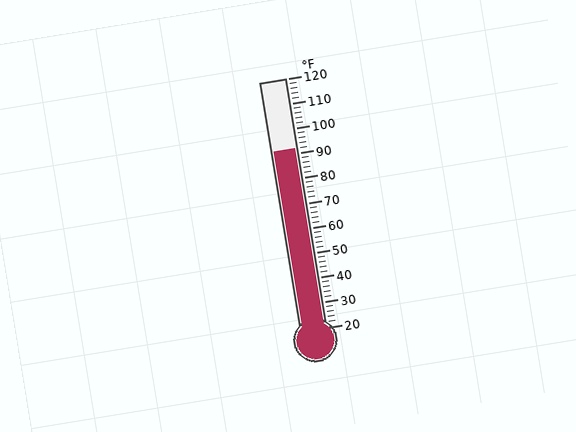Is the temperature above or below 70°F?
The temperature is above 70°F.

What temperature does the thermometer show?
The thermometer shows approximately 92°F.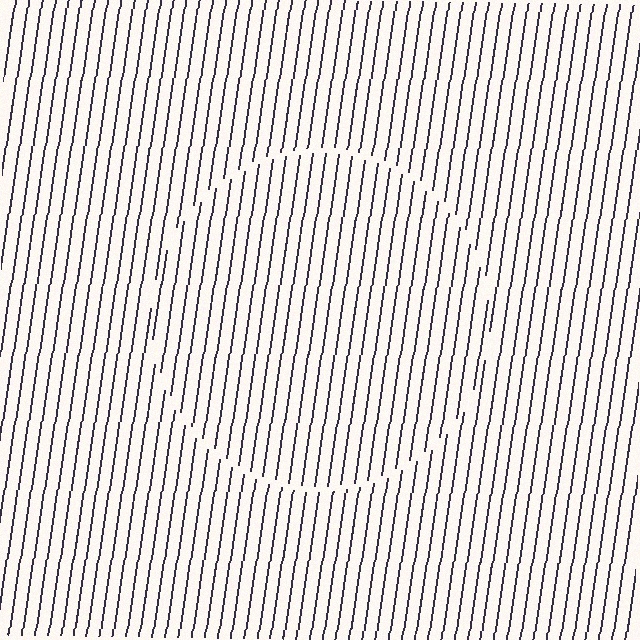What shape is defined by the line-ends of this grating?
An illusory circle. The interior of the shape contains the same grating, shifted by half a period — the contour is defined by the phase discontinuity where line-ends from the inner and outer gratings abut.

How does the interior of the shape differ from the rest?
The interior of the shape contains the same grating, shifted by half a period — the contour is defined by the phase discontinuity where line-ends from the inner and outer gratings abut.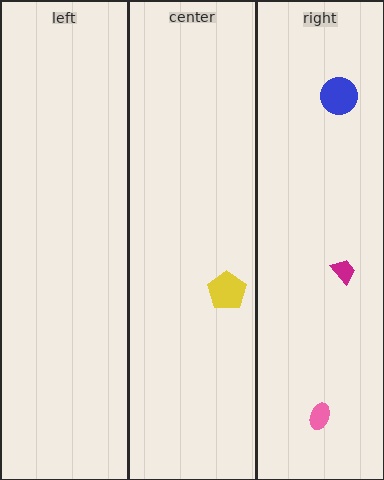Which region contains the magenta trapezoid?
The right region.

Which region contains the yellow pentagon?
The center region.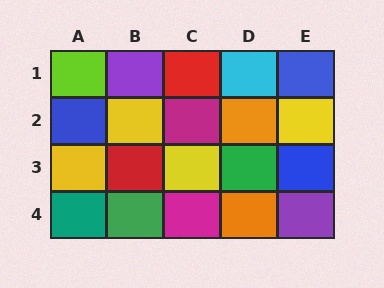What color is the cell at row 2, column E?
Yellow.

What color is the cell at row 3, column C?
Yellow.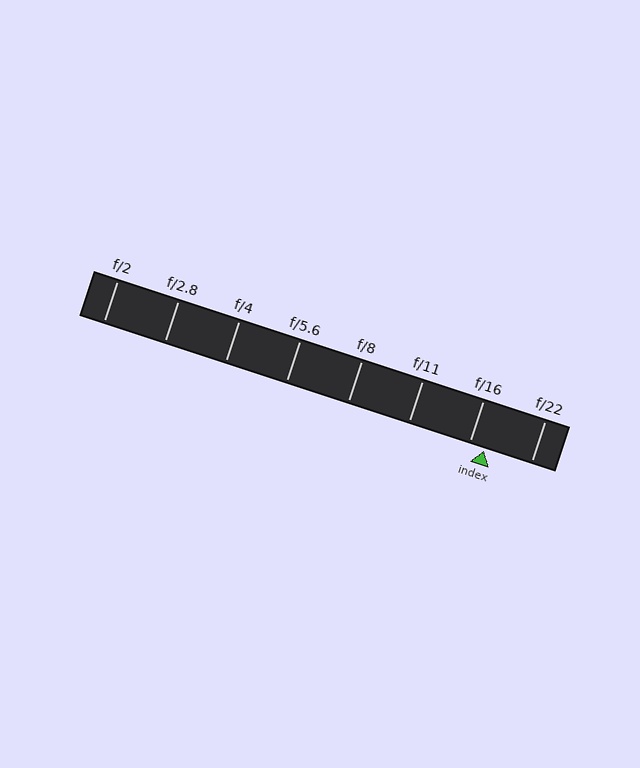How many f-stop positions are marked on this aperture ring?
There are 8 f-stop positions marked.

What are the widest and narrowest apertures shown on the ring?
The widest aperture shown is f/2 and the narrowest is f/22.